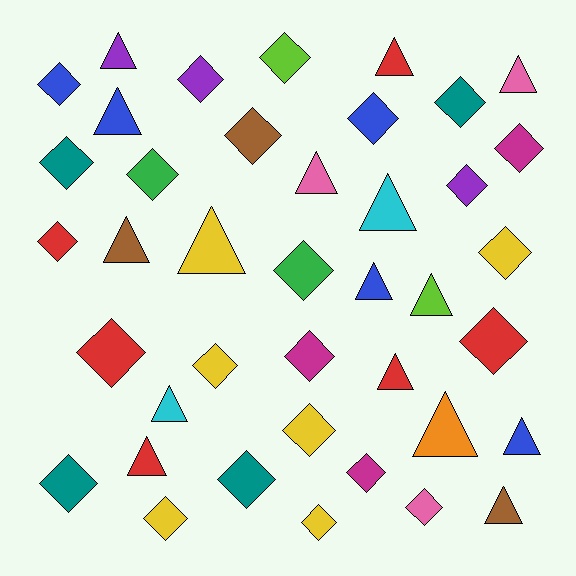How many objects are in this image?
There are 40 objects.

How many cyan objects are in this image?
There are 2 cyan objects.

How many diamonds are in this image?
There are 24 diamonds.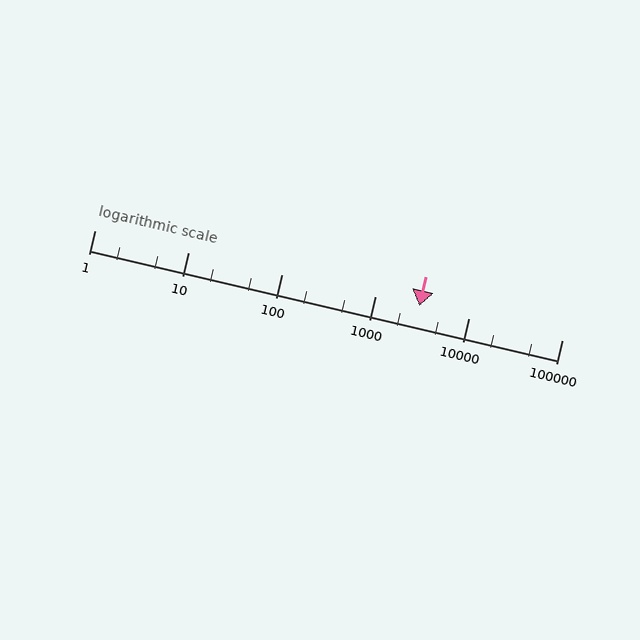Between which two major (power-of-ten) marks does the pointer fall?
The pointer is between 1000 and 10000.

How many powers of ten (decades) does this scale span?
The scale spans 5 decades, from 1 to 100000.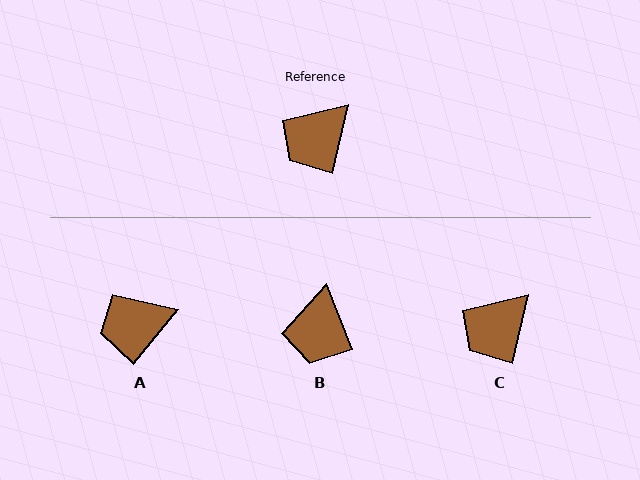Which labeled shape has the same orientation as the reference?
C.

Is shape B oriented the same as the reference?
No, it is off by about 35 degrees.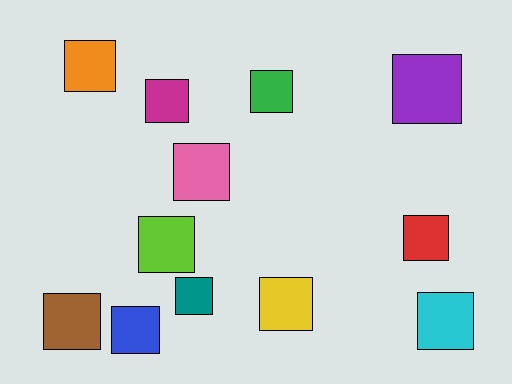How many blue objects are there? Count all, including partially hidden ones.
There is 1 blue object.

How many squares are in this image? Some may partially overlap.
There are 12 squares.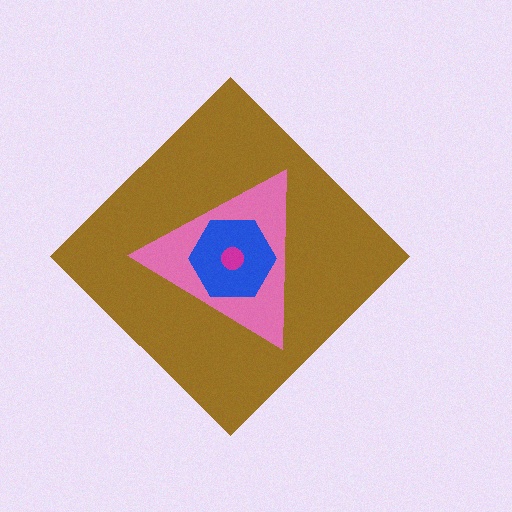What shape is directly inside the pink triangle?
The blue hexagon.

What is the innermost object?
The magenta circle.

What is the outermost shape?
The brown diamond.